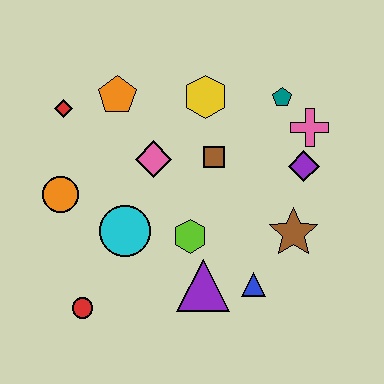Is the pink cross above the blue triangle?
Yes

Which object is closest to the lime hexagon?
The purple triangle is closest to the lime hexagon.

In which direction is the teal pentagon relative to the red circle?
The teal pentagon is above the red circle.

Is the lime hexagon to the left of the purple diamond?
Yes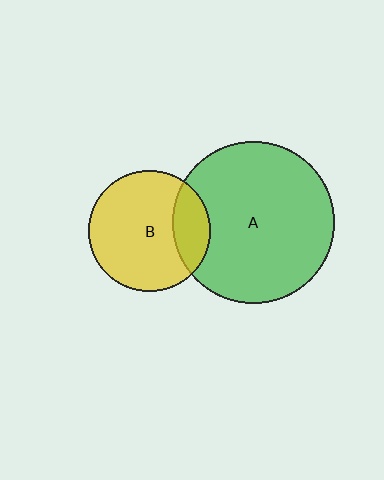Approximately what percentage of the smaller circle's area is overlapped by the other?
Approximately 20%.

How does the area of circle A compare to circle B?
Approximately 1.8 times.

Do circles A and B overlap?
Yes.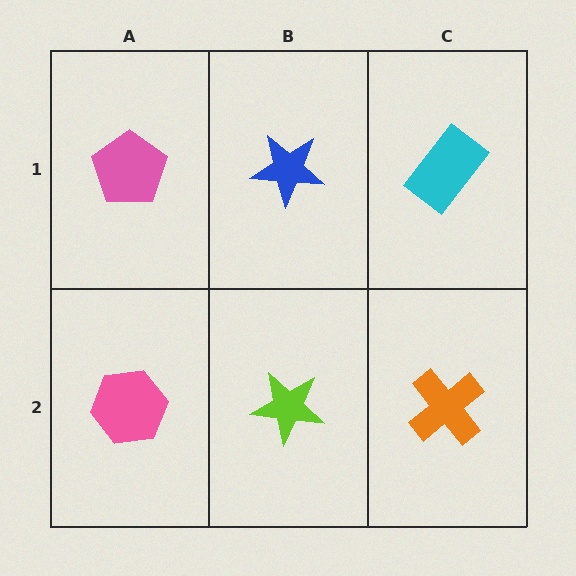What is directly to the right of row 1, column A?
A blue star.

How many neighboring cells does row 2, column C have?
2.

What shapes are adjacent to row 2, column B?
A blue star (row 1, column B), a pink hexagon (row 2, column A), an orange cross (row 2, column C).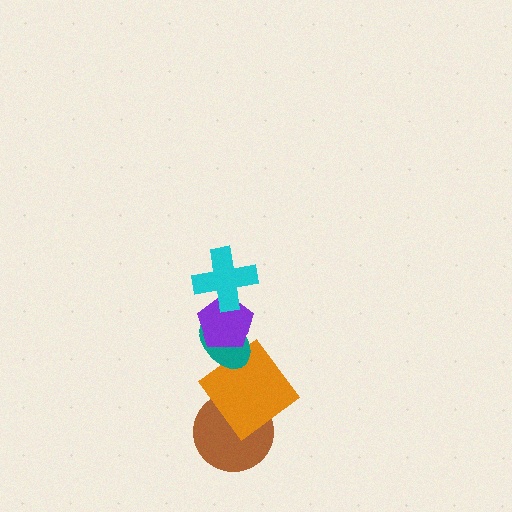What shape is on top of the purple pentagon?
The cyan cross is on top of the purple pentagon.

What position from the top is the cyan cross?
The cyan cross is 1st from the top.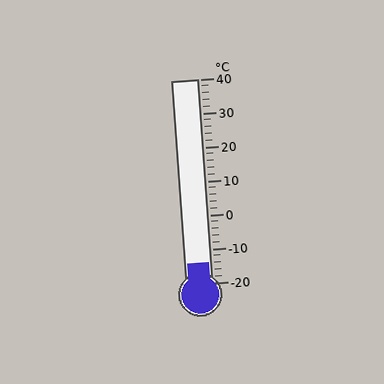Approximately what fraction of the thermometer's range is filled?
The thermometer is filled to approximately 10% of its range.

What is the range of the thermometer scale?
The thermometer scale ranges from -20°C to 40°C.